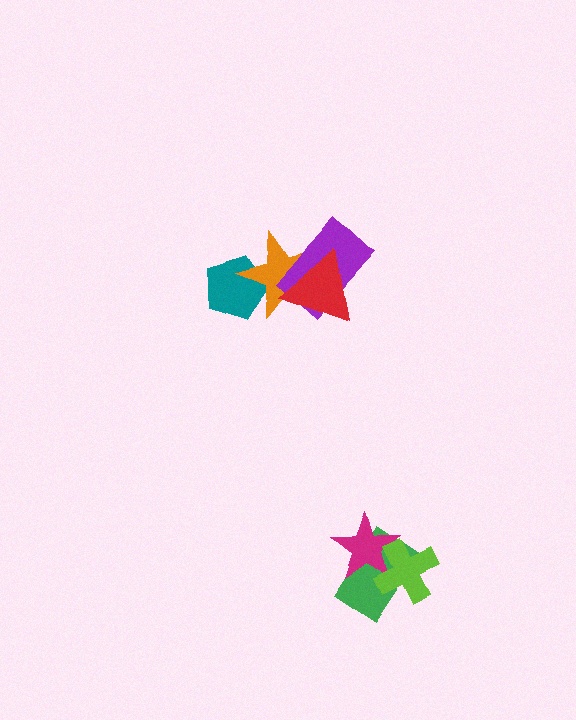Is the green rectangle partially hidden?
Yes, it is partially covered by another shape.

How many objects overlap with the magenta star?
2 objects overlap with the magenta star.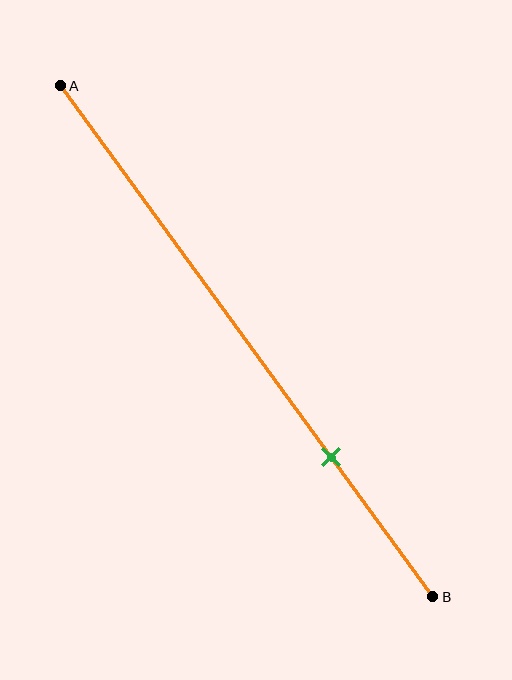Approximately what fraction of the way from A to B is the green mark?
The green mark is approximately 75% of the way from A to B.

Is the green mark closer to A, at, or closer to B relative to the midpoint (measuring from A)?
The green mark is closer to point B than the midpoint of segment AB.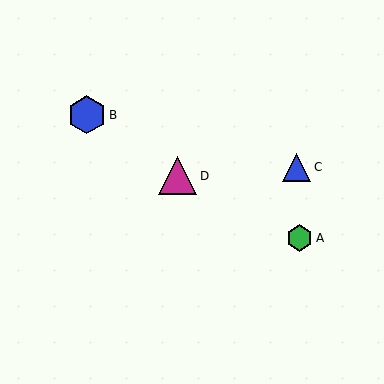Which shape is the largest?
The blue hexagon (labeled B) is the largest.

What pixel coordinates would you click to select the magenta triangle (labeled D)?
Click at (178, 176) to select the magenta triangle D.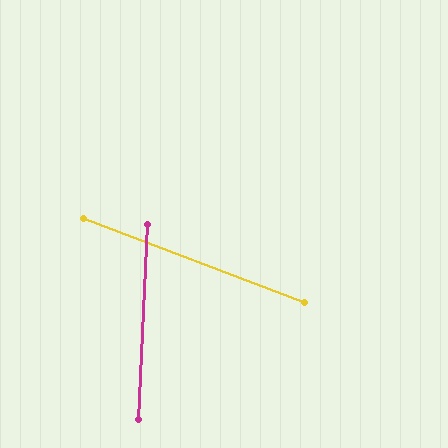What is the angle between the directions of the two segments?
Approximately 72 degrees.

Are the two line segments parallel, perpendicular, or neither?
Neither parallel nor perpendicular — they differ by about 72°.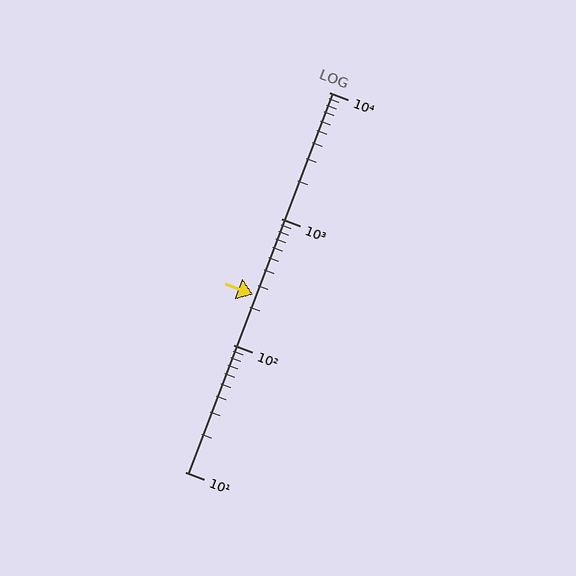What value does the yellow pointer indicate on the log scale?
The pointer indicates approximately 250.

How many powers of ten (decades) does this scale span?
The scale spans 3 decades, from 10 to 10000.